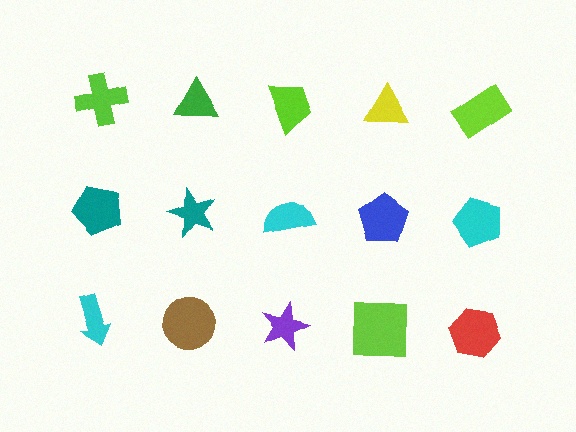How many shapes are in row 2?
5 shapes.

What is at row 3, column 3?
A purple star.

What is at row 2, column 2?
A teal star.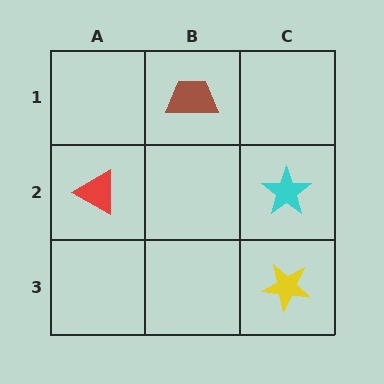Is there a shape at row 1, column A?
No, that cell is empty.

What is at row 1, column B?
A brown trapezoid.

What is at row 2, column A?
A red triangle.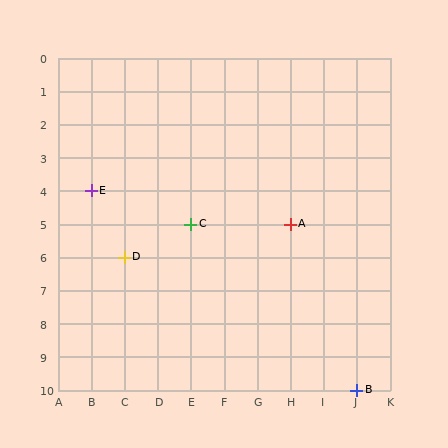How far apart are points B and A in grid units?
Points B and A are 2 columns and 5 rows apart (about 5.4 grid units diagonally).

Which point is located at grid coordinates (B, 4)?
Point E is at (B, 4).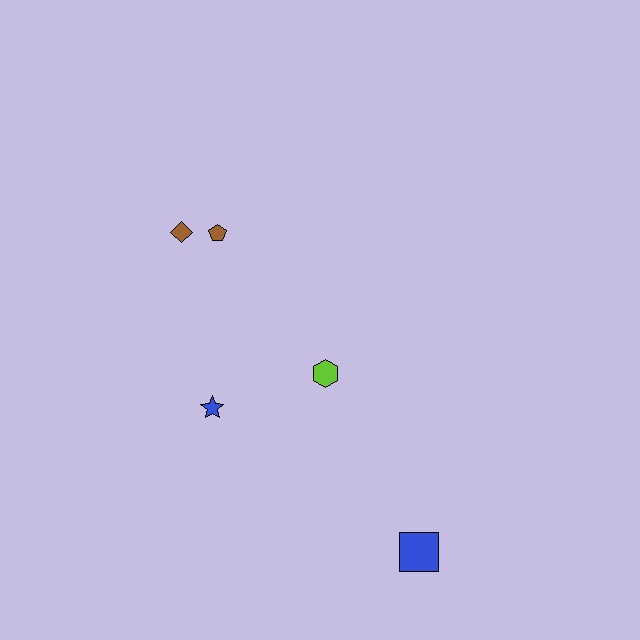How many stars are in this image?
There is 1 star.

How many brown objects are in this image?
There are 2 brown objects.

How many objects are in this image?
There are 5 objects.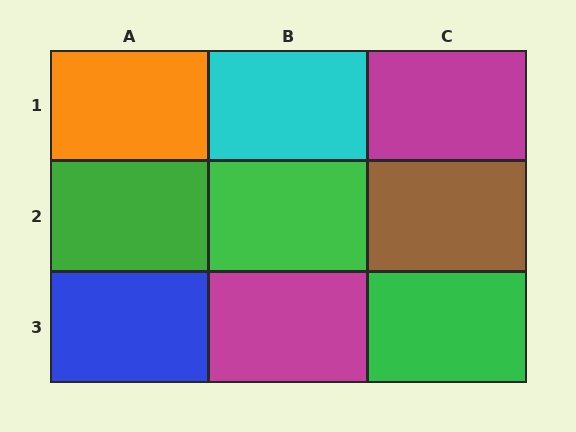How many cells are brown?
1 cell is brown.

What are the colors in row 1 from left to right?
Orange, cyan, magenta.